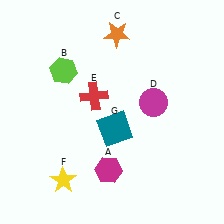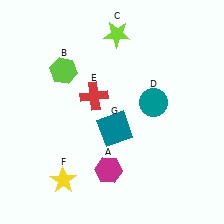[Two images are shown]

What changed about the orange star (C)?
In Image 1, C is orange. In Image 2, it changed to lime.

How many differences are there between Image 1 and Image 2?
There are 2 differences between the two images.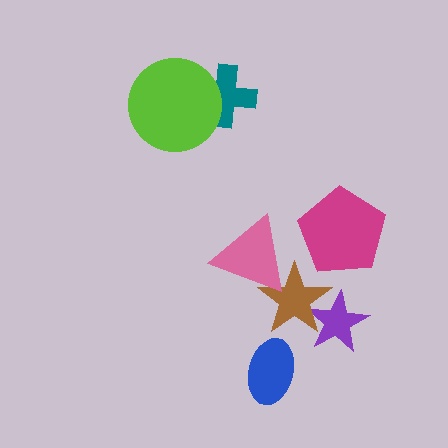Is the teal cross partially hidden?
Yes, it is partially covered by another shape.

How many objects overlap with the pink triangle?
1 object overlaps with the pink triangle.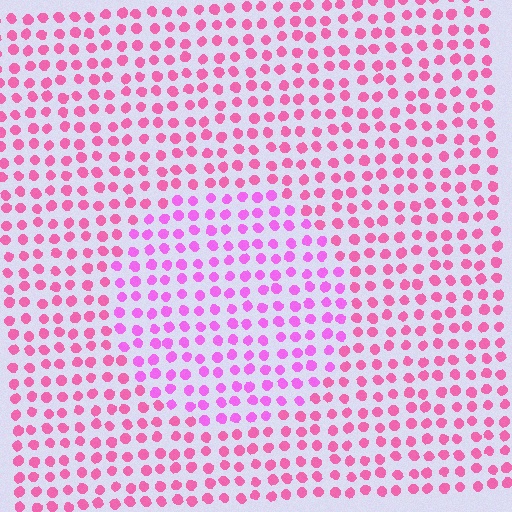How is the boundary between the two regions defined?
The boundary is defined purely by a slight shift in hue (about 28 degrees). Spacing, size, and orientation are identical on both sides.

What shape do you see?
I see a circle.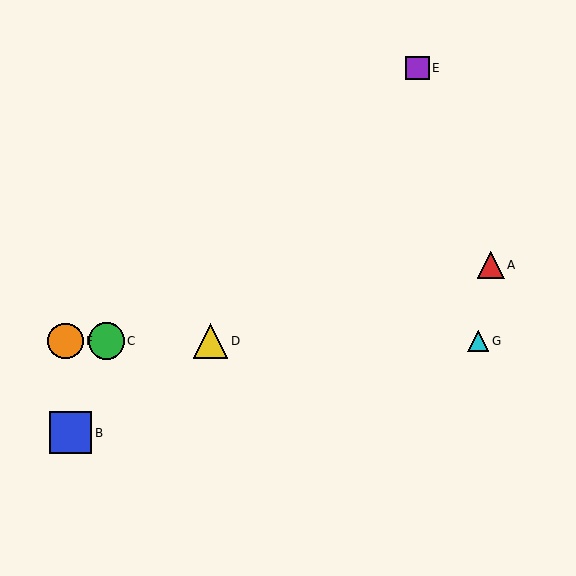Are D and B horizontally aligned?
No, D is at y≈341 and B is at y≈433.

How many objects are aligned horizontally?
4 objects (C, D, F, G) are aligned horizontally.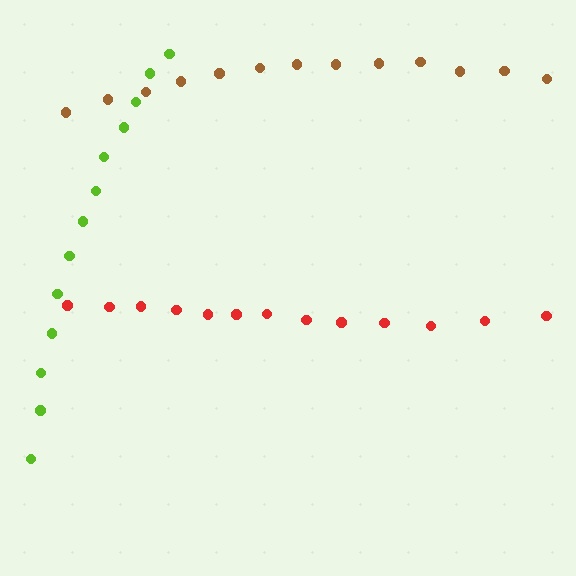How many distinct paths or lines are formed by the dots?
There are 3 distinct paths.